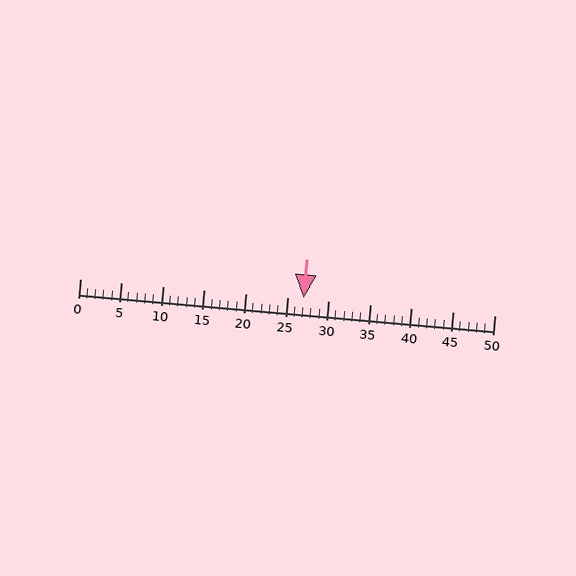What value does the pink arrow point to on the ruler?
The pink arrow points to approximately 27.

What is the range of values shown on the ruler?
The ruler shows values from 0 to 50.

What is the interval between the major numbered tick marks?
The major tick marks are spaced 5 units apart.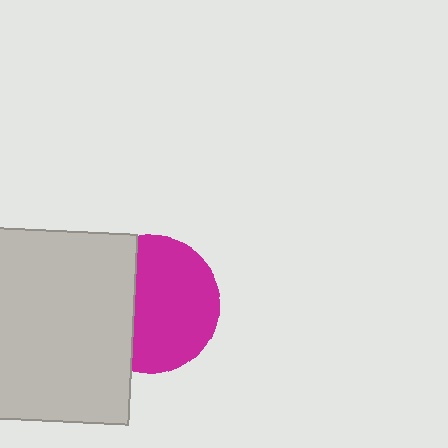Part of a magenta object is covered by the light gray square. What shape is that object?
It is a circle.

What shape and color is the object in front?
The object in front is a light gray square.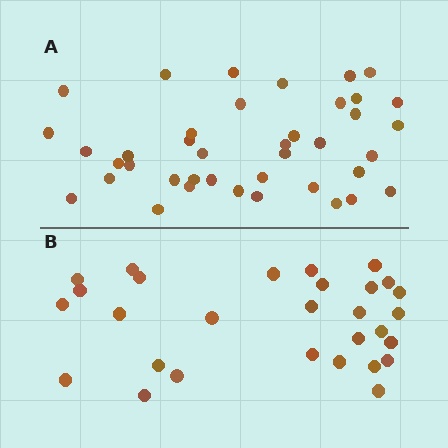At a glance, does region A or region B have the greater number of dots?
Region A (the top region) has more dots.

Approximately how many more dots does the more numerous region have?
Region A has roughly 12 or so more dots than region B.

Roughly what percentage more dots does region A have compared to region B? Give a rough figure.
About 40% more.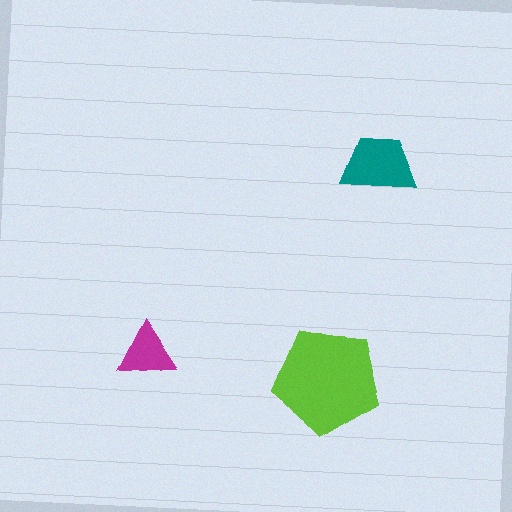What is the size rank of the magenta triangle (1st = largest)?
3rd.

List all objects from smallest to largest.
The magenta triangle, the teal trapezoid, the lime pentagon.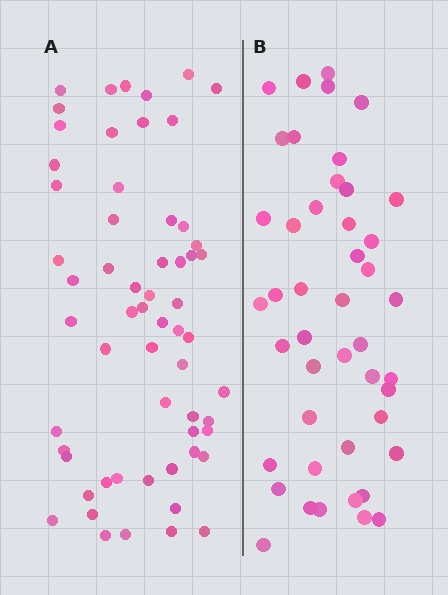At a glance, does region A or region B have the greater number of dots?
Region A (the left region) has more dots.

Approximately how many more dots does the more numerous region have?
Region A has approximately 15 more dots than region B.